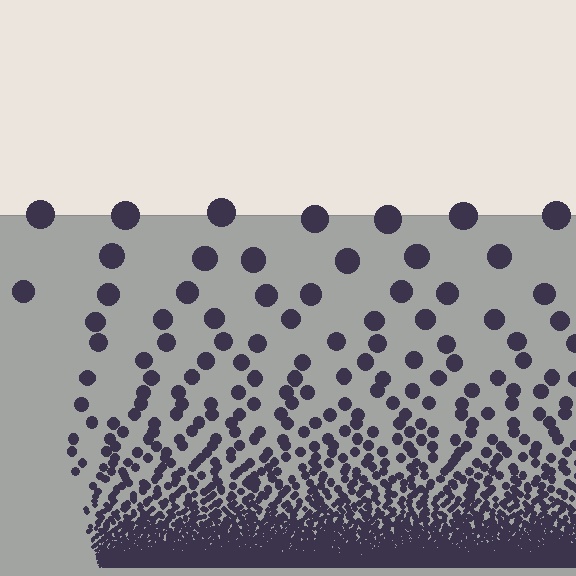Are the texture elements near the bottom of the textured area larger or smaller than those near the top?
Smaller. The gradient is inverted — elements near the bottom are smaller and denser.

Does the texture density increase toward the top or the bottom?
Density increases toward the bottom.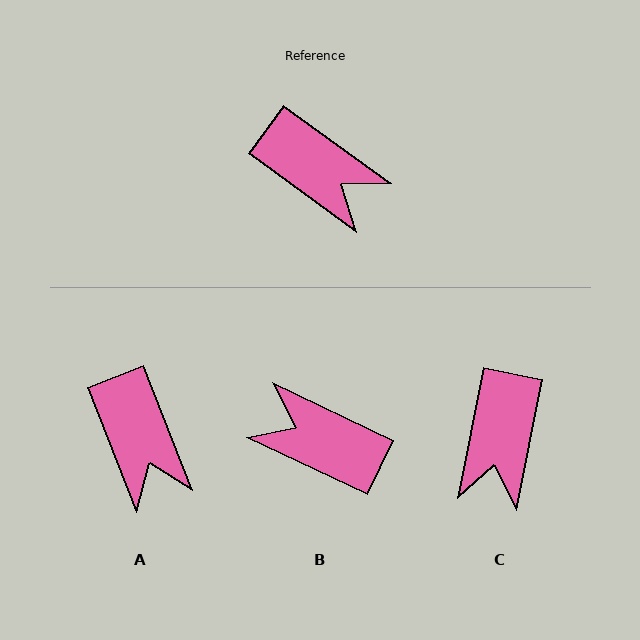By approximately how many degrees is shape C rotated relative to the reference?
Approximately 66 degrees clockwise.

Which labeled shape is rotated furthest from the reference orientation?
B, about 169 degrees away.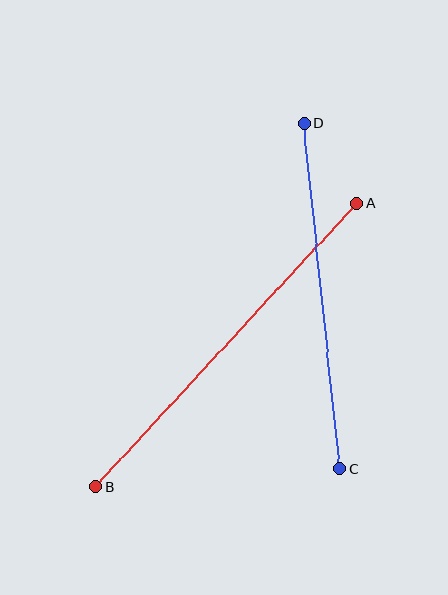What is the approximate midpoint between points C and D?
The midpoint is at approximately (322, 296) pixels.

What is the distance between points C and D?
The distance is approximately 348 pixels.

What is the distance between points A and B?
The distance is approximately 384 pixels.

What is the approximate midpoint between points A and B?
The midpoint is at approximately (226, 345) pixels.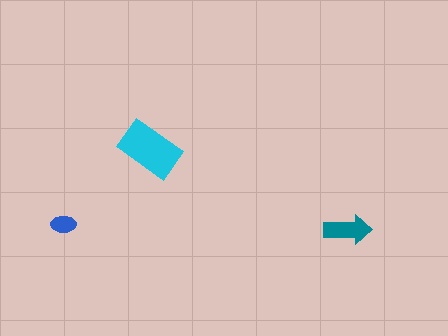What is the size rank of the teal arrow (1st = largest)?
2nd.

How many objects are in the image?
There are 3 objects in the image.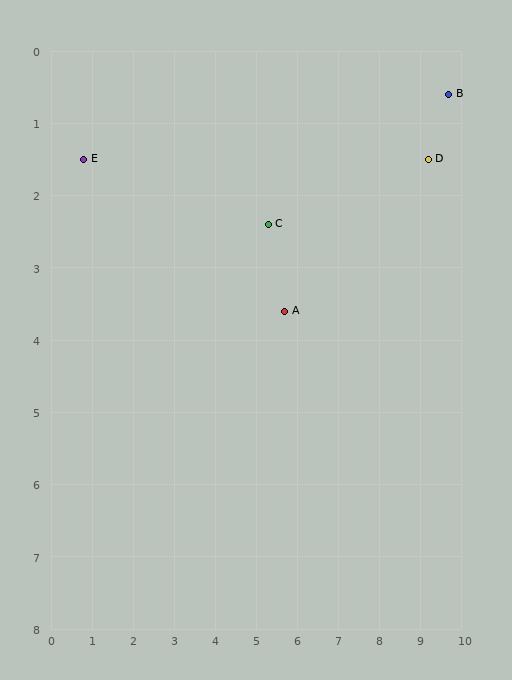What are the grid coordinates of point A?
Point A is at approximately (5.7, 3.6).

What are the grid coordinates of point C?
Point C is at approximately (5.3, 2.4).